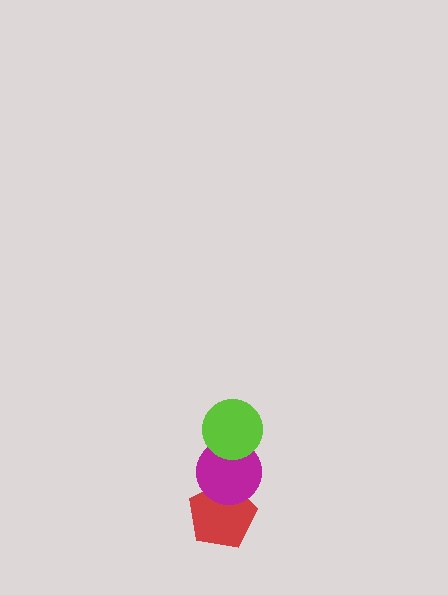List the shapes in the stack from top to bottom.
From top to bottom: the lime circle, the magenta circle, the red pentagon.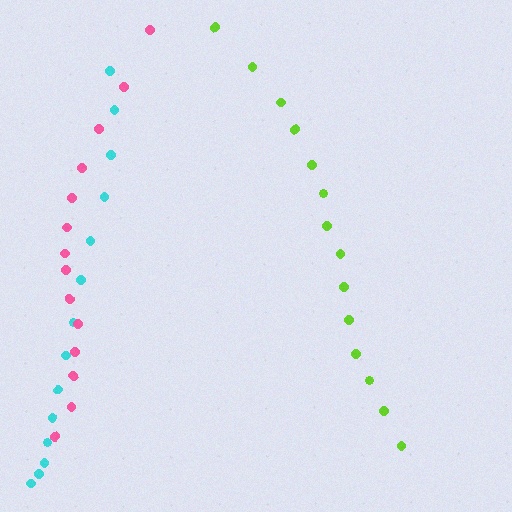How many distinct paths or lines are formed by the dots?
There are 3 distinct paths.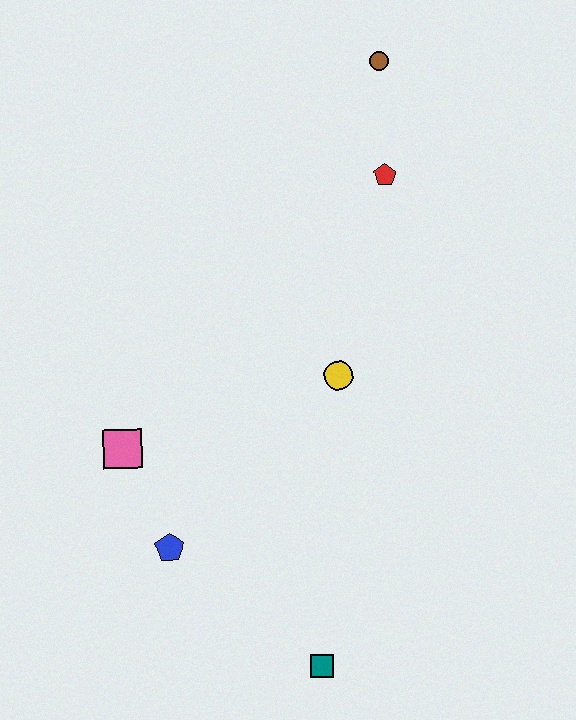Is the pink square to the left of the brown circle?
Yes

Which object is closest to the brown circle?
The red pentagon is closest to the brown circle.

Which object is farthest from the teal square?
The brown circle is farthest from the teal square.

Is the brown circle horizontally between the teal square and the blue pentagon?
No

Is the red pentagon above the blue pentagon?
Yes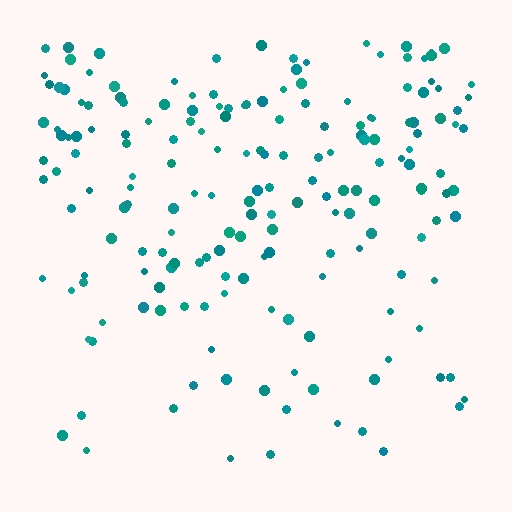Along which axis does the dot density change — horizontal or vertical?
Vertical.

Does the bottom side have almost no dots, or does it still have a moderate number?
Still a moderate number, just noticeably fewer than the top.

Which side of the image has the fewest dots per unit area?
The bottom.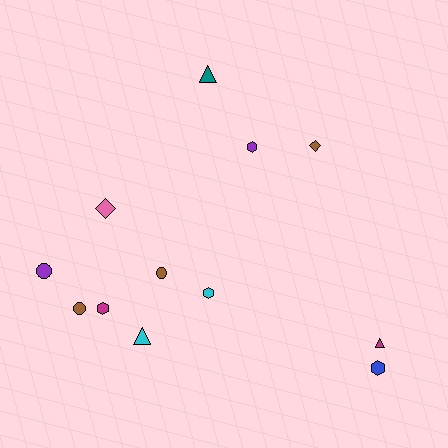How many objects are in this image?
There are 12 objects.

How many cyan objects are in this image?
There are 2 cyan objects.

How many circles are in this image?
There are 3 circles.